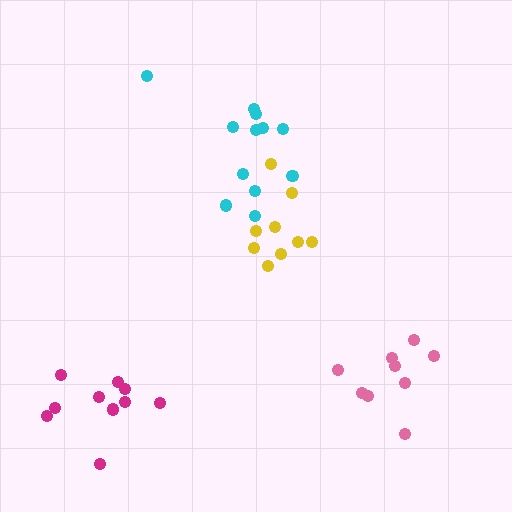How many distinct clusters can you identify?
There are 4 distinct clusters.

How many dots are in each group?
Group 1: 9 dots, Group 2: 12 dots, Group 3: 10 dots, Group 4: 9 dots (40 total).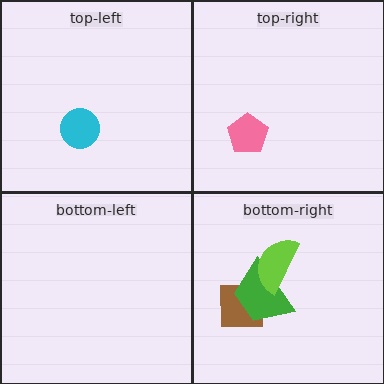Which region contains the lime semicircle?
The bottom-right region.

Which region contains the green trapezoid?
The bottom-right region.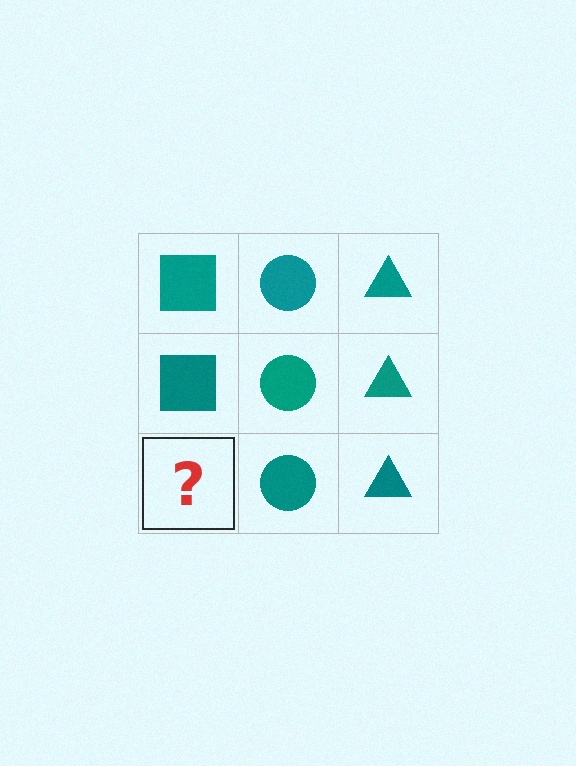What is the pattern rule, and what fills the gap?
The rule is that each column has a consistent shape. The gap should be filled with a teal square.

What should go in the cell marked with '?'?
The missing cell should contain a teal square.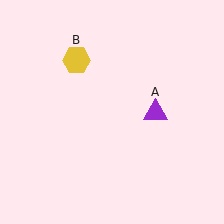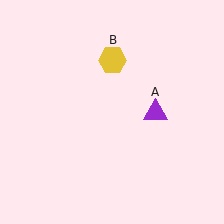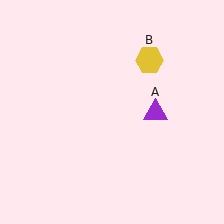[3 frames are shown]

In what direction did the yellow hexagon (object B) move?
The yellow hexagon (object B) moved right.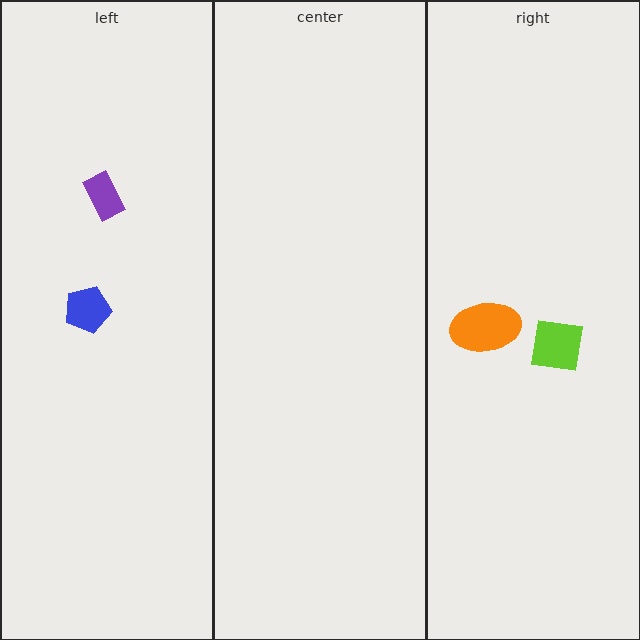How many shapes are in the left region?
2.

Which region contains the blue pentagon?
The left region.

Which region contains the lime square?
The right region.